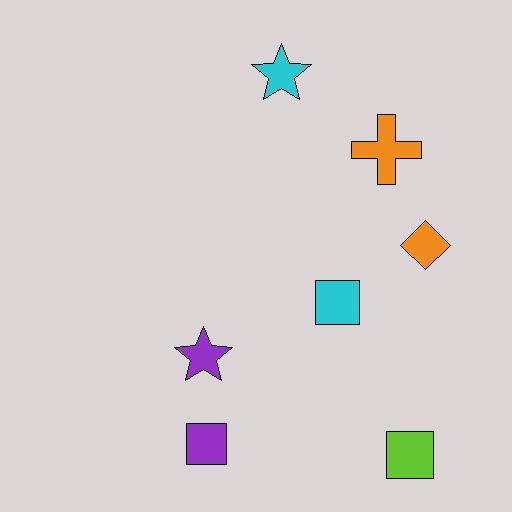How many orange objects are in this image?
There are 2 orange objects.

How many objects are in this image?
There are 7 objects.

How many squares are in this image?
There are 3 squares.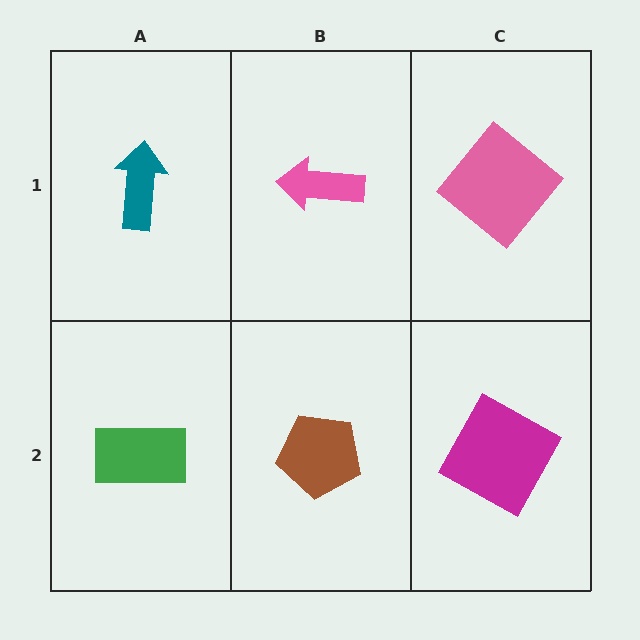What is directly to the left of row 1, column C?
A pink arrow.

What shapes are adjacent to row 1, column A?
A green rectangle (row 2, column A), a pink arrow (row 1, column B).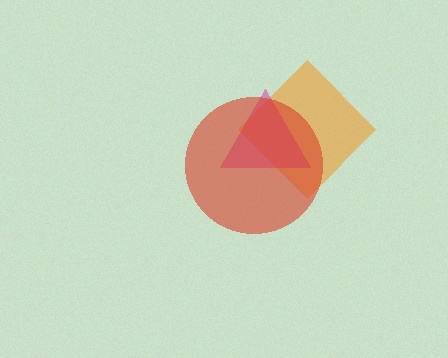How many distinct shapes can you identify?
There are 3 distinct shapes: an orange diamond, a magenta triangle, a red circle.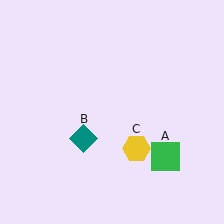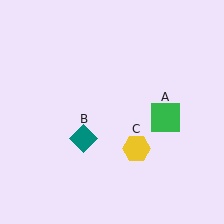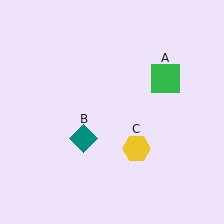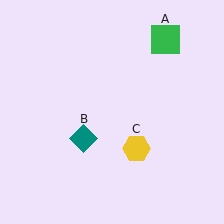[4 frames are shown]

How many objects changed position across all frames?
1 object changed position: green square (object A).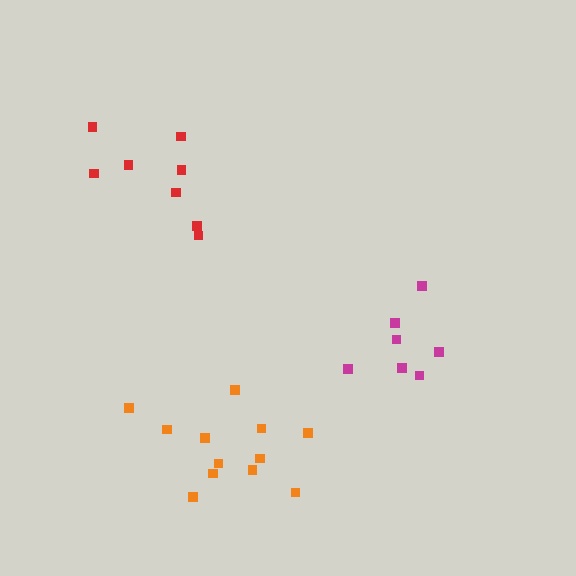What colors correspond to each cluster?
The clusters are colored: red, orange, magenta.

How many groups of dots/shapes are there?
There are 3 groups.